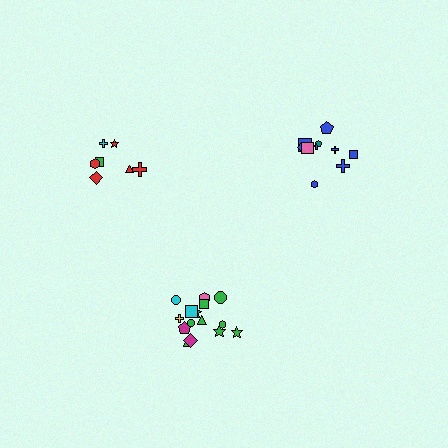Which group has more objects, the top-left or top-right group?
The top-right group.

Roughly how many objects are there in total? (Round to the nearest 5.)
Roughly 30 objects in total.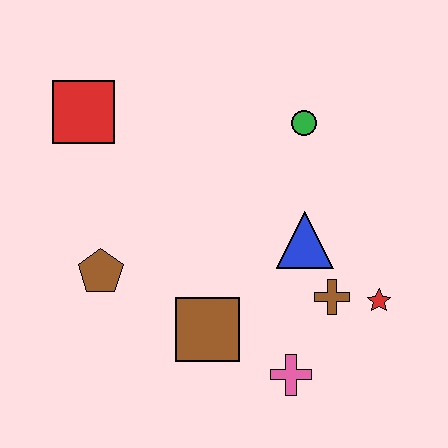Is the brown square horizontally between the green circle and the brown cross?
No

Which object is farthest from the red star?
The red square is farthest from the red star.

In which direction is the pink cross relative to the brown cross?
The pink cross is below the brown cross.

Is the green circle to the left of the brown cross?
Yes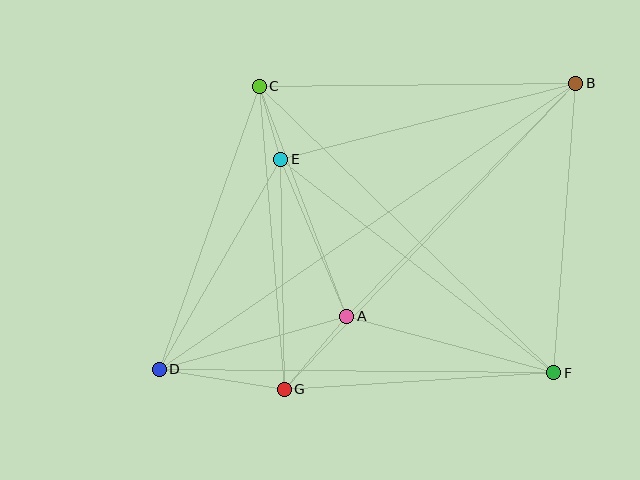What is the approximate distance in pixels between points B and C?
The distance between B and C is approximately 316 pixels.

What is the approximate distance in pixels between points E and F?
The distance between E and F is approximately 347 pixels.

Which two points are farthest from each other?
Points B and D are farthest from each other.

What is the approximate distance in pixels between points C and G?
The distance between C and G is approximately 304 pixels.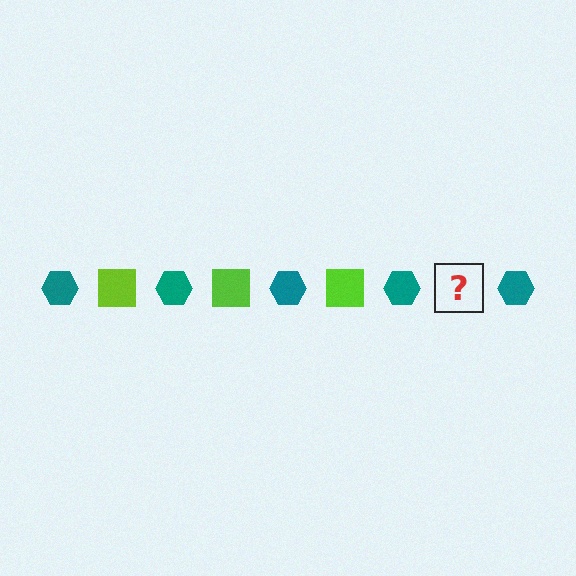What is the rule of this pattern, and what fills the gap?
The rule is that the pattern alternates between teal hexagon and lime square. The gap should be filled with a lime square.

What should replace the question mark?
The question mark should be replaced with a lime square.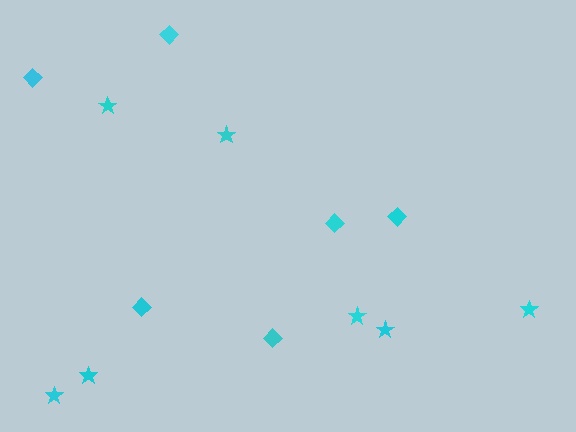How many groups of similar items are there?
There are 2 groups: one group of diamonds (6) and one group of stars (7).